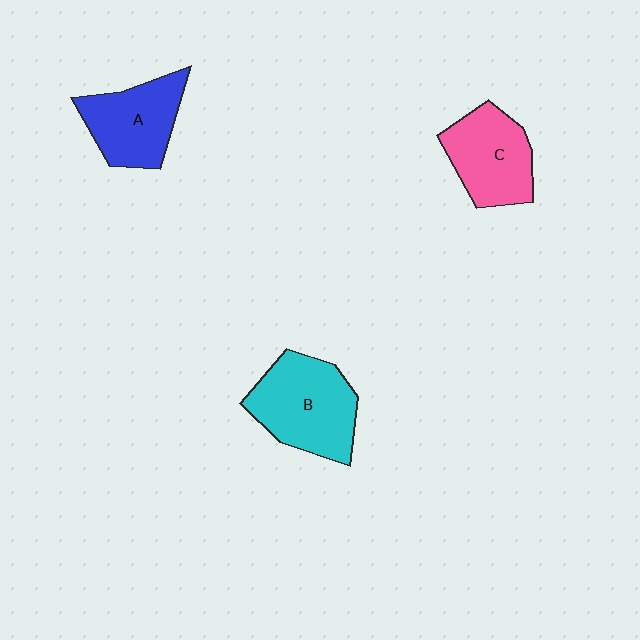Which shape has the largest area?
Shape B (cyan).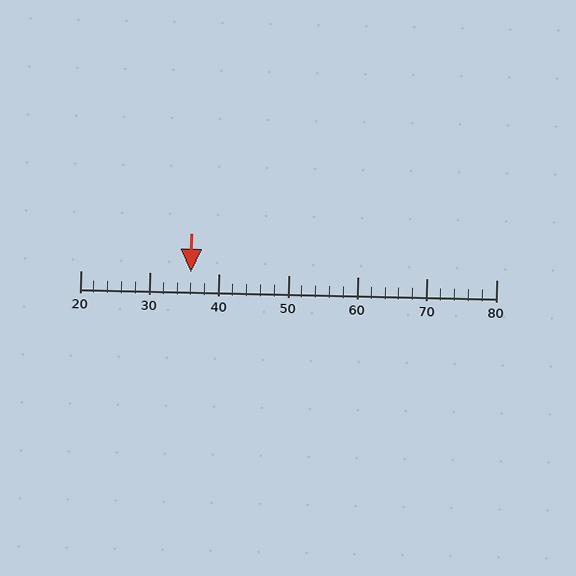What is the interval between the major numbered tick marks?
The major tick marks are spaced 10 units apart.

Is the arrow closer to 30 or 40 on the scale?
The arrow is closer to 40.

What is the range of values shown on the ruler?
The ruler shows values from 20 to 80.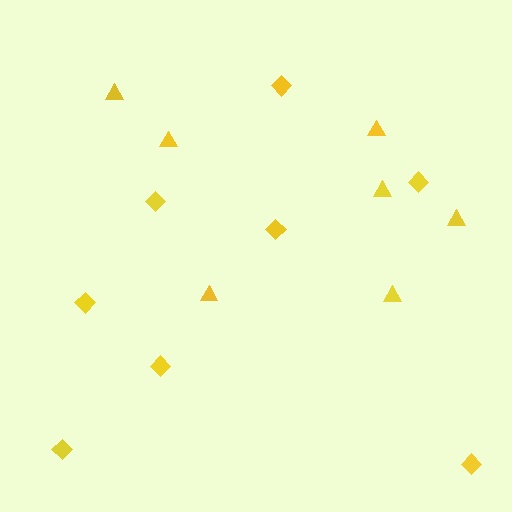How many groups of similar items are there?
There are 2 groups: one group of diamonds (8) and one group of triangles (7).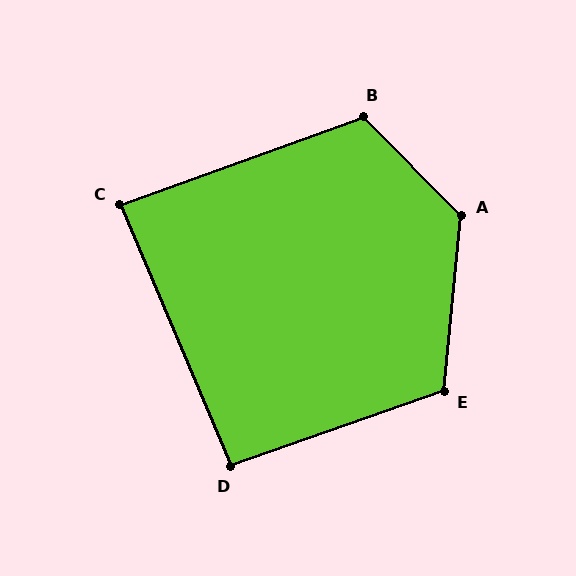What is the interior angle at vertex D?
Approximately 93 degrees (approximately right).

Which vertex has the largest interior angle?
A, at approximately 130 degrees.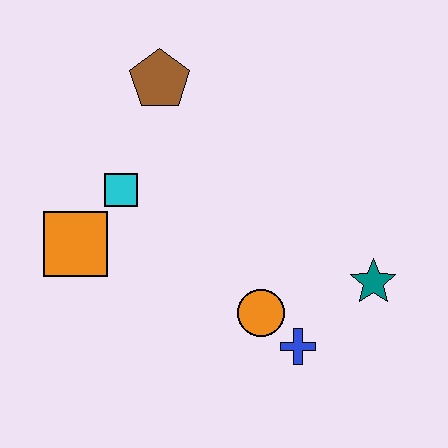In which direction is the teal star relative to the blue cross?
The teal star is to the right of the blue cross.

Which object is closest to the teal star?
The blue cross is closest to the teal star.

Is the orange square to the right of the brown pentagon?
No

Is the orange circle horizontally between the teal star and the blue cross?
No